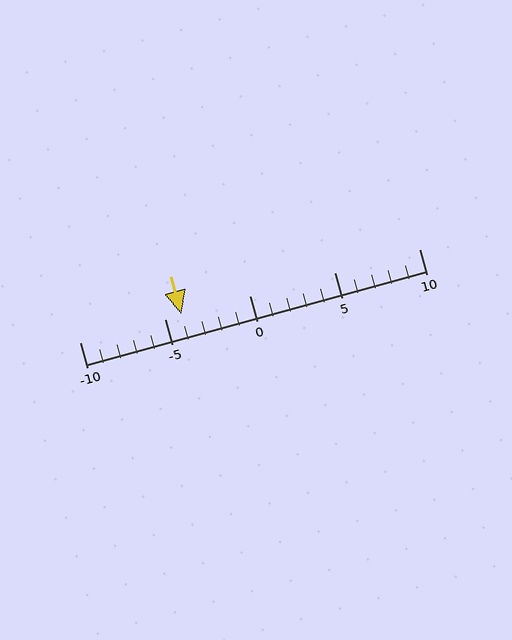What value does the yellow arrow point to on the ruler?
The yellow arrow points to approximately -4.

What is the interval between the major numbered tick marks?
The major tick marks are spaced 5 units apart.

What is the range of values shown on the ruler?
The ruler shows values from -10 to 10.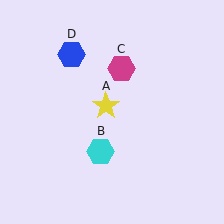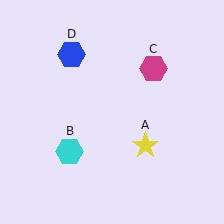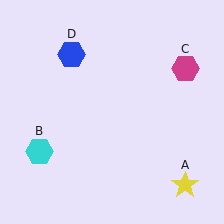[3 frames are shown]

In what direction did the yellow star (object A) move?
The yellow star (object A) moved down and to the right.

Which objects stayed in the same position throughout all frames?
Blue hexagon (object D) remained stationary.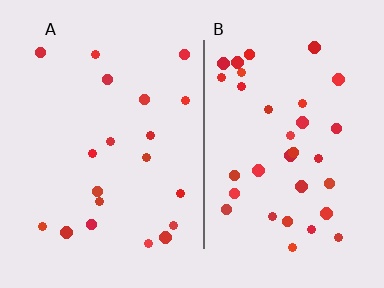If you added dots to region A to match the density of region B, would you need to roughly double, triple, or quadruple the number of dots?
Approximately double.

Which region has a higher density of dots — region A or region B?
B (the right).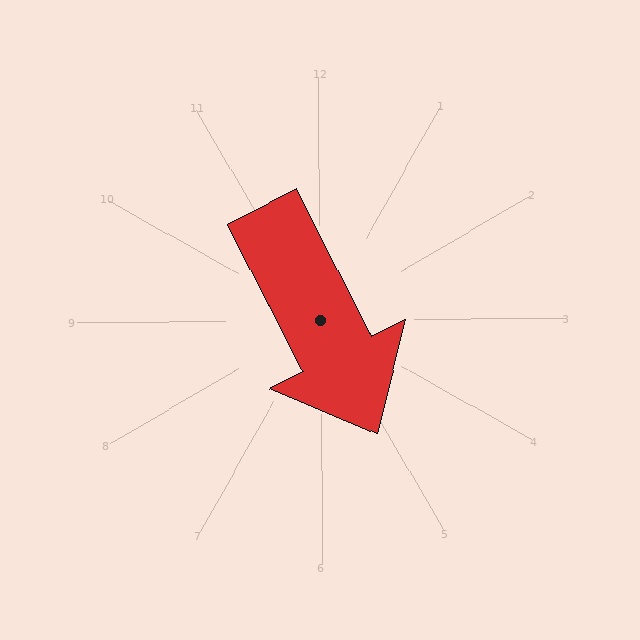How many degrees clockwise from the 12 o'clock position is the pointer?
Approximately 153 degrees.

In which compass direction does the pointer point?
Southeast.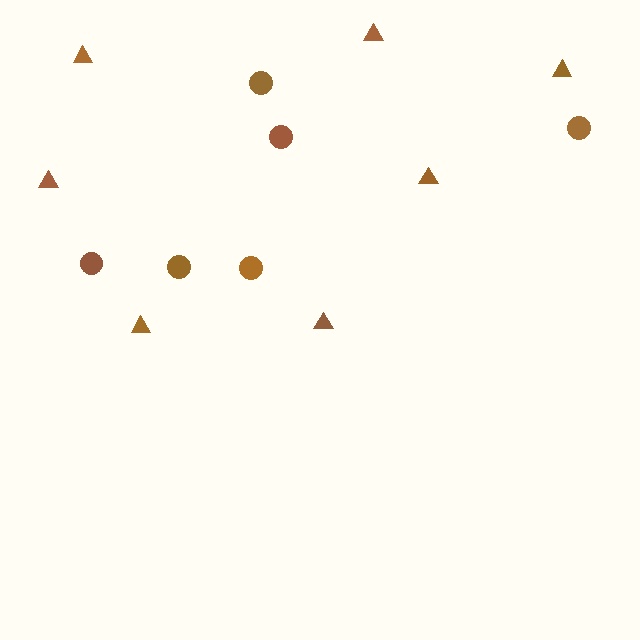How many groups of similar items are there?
There are 2 groups: one group of triangles (7) and one group of circles (6).